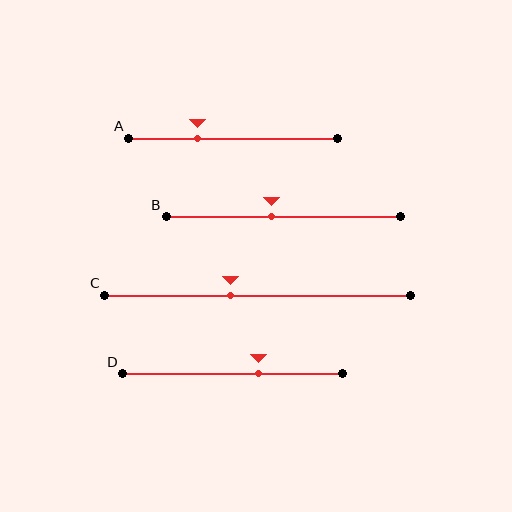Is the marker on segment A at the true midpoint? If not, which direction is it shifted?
No, the marker on segment A is shifted to the left by about 17% of the segment length.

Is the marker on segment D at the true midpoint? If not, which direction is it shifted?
No, the marker on segment D is shifted to the right by about 12% of the segment length.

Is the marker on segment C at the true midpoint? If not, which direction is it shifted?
No, the marker on segment C is shifted to the left by about 9% of the segment length.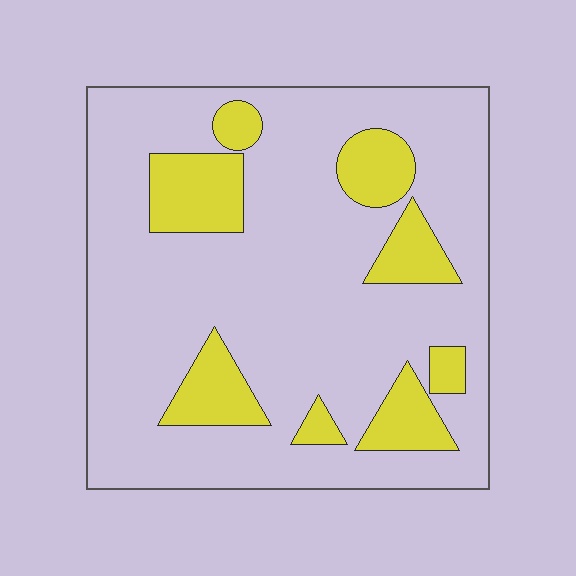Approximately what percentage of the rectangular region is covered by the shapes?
Approximately 20%.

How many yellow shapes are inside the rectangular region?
8.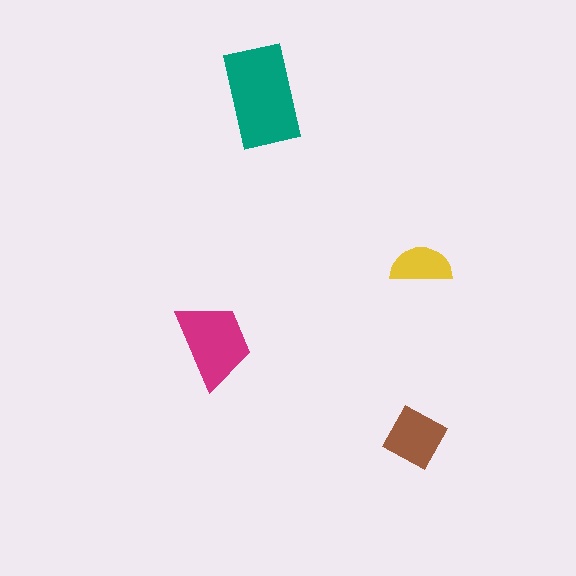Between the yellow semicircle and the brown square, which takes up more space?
The brown square.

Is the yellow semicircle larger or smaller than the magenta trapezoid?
Smaller.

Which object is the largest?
The teal rectangle.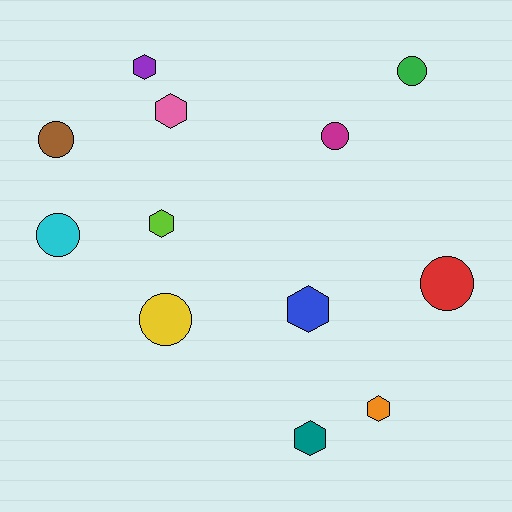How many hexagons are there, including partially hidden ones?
There are 6 hexagons.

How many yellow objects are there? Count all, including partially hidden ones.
There is 1 yellow object.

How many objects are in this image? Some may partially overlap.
There are 12 objects.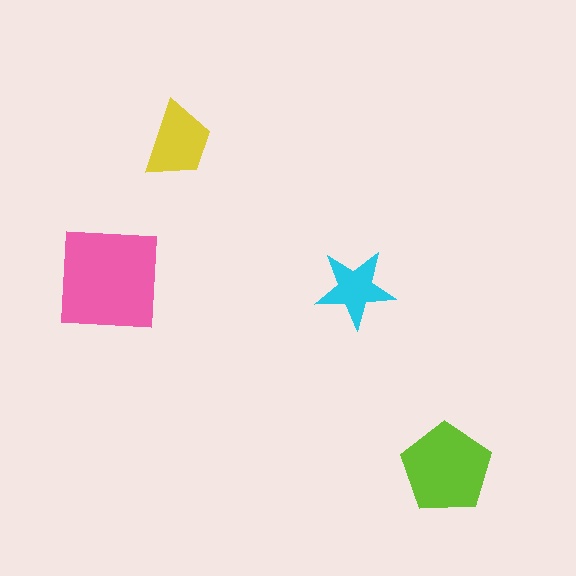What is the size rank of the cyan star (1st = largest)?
4th.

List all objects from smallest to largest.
The cyan star, the yellow trapezoid, the lime pentagon, the pink square.